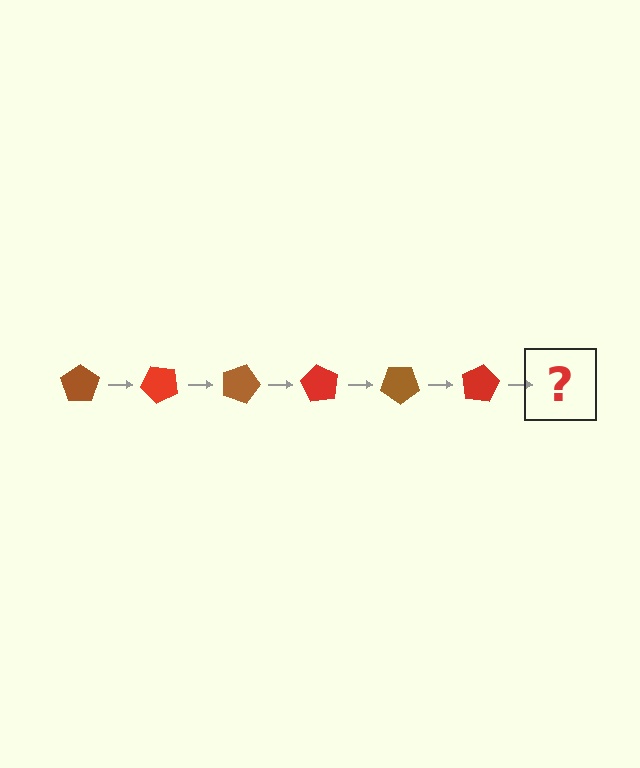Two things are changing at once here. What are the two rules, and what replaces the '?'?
The two rules are that it rotates 45 degrees each step and the color cycles through brown and red. The '?' should be a brown pentagon, rotated 270 degrees from the start.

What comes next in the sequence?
The next element should be a brown pentagon, rotated 270 degrees from the start.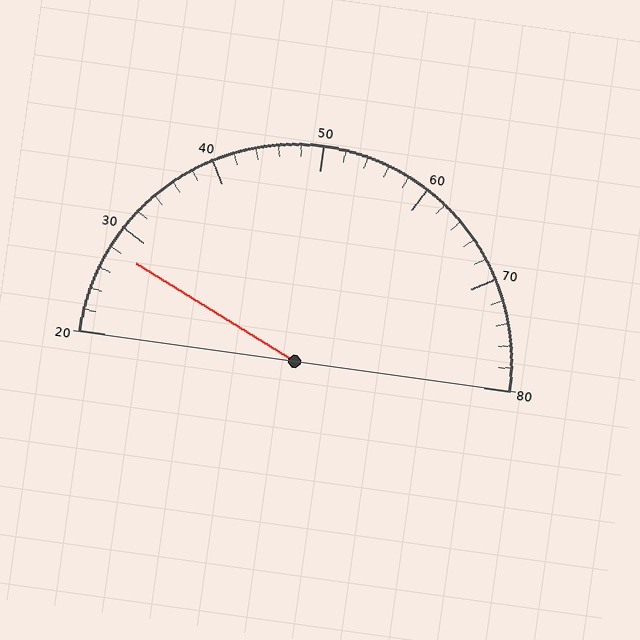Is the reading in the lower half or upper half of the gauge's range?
The reading is in the lower half of the range (20 to 80).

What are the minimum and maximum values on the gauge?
The gauge ranges from 20 to 80.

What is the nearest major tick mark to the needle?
The nearest major tick mark is 30.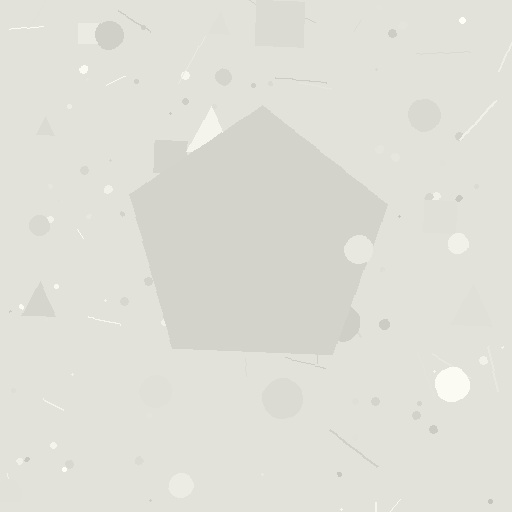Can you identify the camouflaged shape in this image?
The camouflaged shape is a pentagon.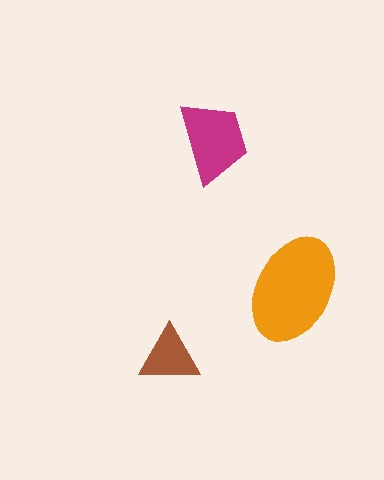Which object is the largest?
The orange ellipse.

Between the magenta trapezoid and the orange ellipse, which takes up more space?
The orange ellipse.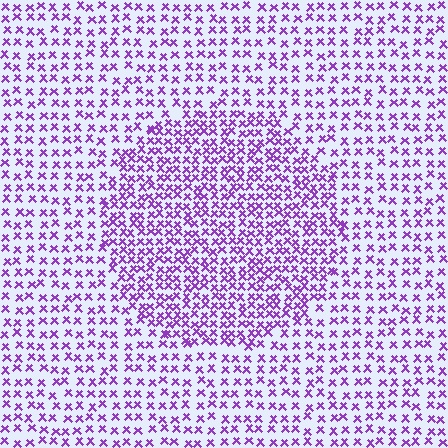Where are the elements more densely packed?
The elements are more densely packed inside the circle boundary.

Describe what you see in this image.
The image contains small purple elements arranged at two different densities. A circle-shaped region is visible where the elements are more densely packed than the surrounding area.